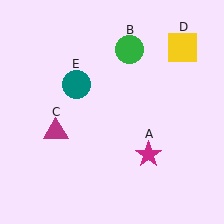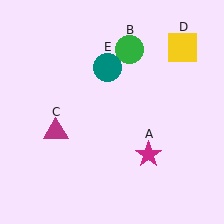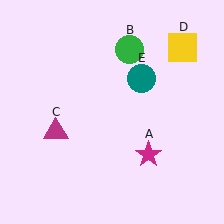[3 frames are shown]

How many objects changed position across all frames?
1 object changed position: teal circle (object E).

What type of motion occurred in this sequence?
The teal circle (object E) rotated clockwise around the center of the scene.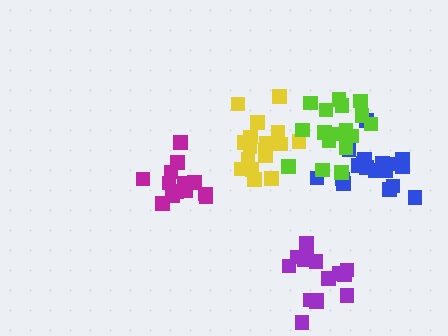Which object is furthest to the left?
The magenta cluster is leftmost.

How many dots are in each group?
Group 1: 15 dots, Group 2: 17 dots, Group 3: 14 dots, Group 4: 19 dots, Group 5: 17 dots (82 total).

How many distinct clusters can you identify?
There are 5 distinct clusters.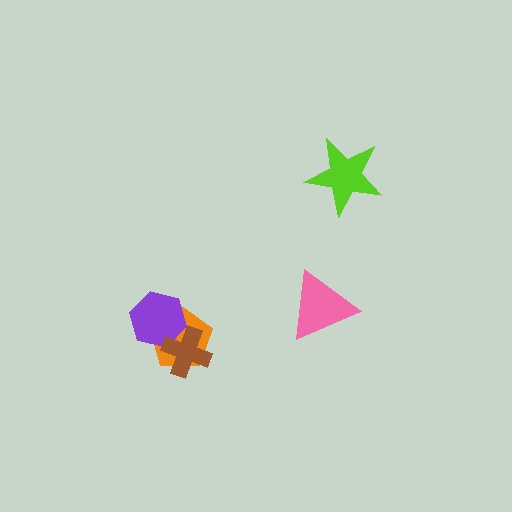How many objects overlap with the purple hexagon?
2 objects overlap with the purple hexagon.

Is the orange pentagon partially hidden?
Yes, it is partially covered by another shape.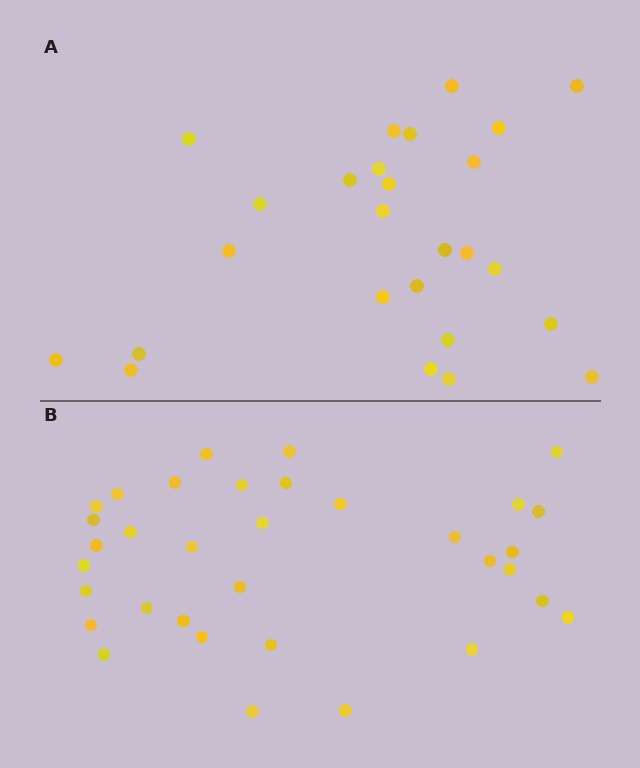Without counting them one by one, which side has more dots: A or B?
Region B (the bottom region) has more dots.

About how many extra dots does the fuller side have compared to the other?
Region B has roughly 8 or so more dots than region A.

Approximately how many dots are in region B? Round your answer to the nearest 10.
About 30 dots. (The exact count is 34, which rounds to 30.)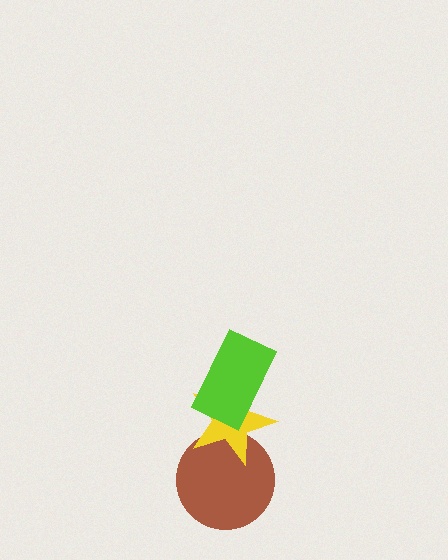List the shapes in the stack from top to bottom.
From top to bottom: the lime rectangle, the yellow star, the brown circle.